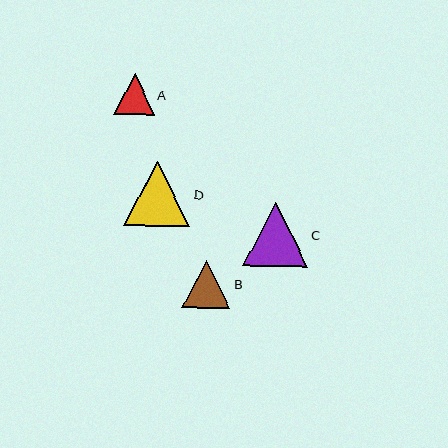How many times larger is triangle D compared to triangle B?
Triangle D is approximately 1.4 times the size of triangle B.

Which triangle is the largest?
Triangle D is the largest with a size of approximately 66 pixels.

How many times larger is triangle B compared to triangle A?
Triangle B is approximately 1.2 times the size of triangle A.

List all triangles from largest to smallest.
From largest to smallest: D, C, B, A.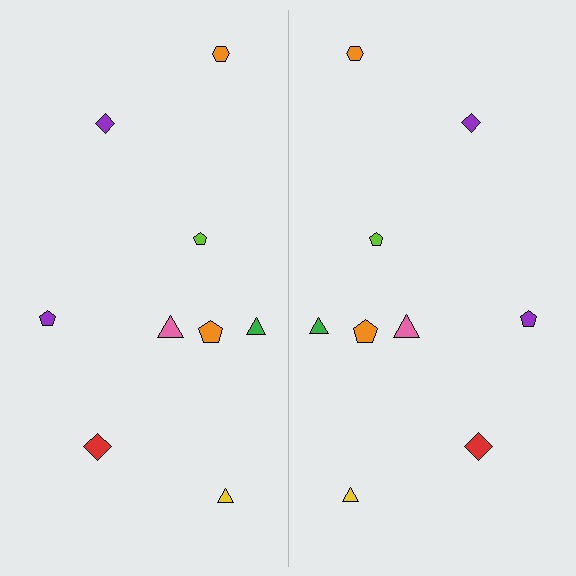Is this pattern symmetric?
Yes, this pattern has bilateral (reflection) symmetry.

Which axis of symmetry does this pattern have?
The pattern has a vertical axis of symmetry running through the center of the image.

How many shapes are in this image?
There are 18 shapes in this image.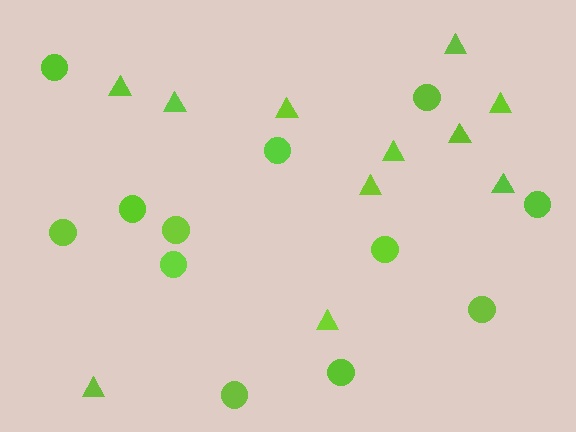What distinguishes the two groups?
There are 2 groups: one group of circles (12) and one group of triangles (11).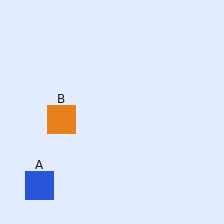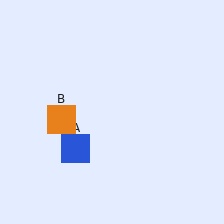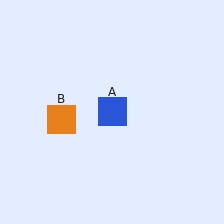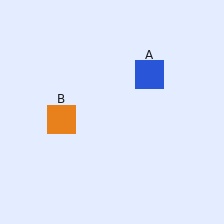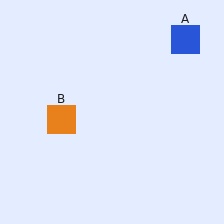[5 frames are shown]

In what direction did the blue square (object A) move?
The blue square (object A) moved up and to the right.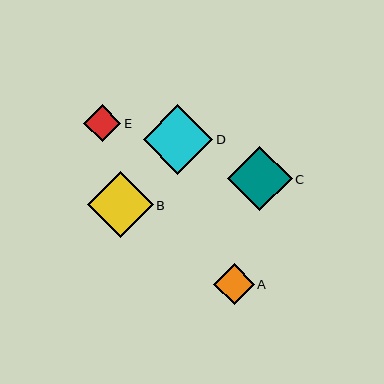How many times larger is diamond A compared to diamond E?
Diamond A is approximately 1.1 times the size of diamond E.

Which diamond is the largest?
Diamond D is the largest with a size of approximately 69 pixels.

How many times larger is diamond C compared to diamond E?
Diamond C is approximately 1.8 times the size of diamond E.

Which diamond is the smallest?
Diamond E is the smallest with a size of approximately 37 pixels.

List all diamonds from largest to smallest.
From largest to smallest: D, B, C, A, E.